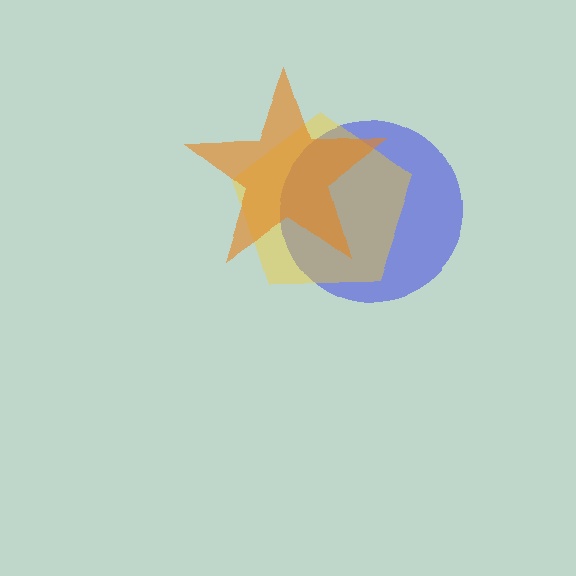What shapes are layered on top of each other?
The layered shapes are: a blue circle, a yellow pentagon, an orange star.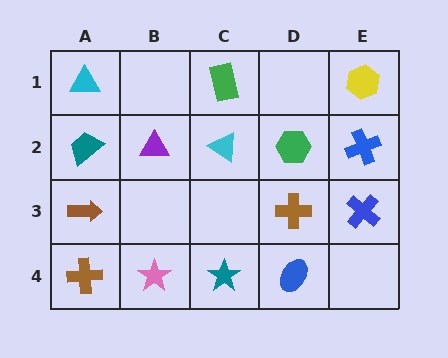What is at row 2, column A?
A teal trapezoid.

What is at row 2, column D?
A green hexagon.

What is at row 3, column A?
A brown arrow.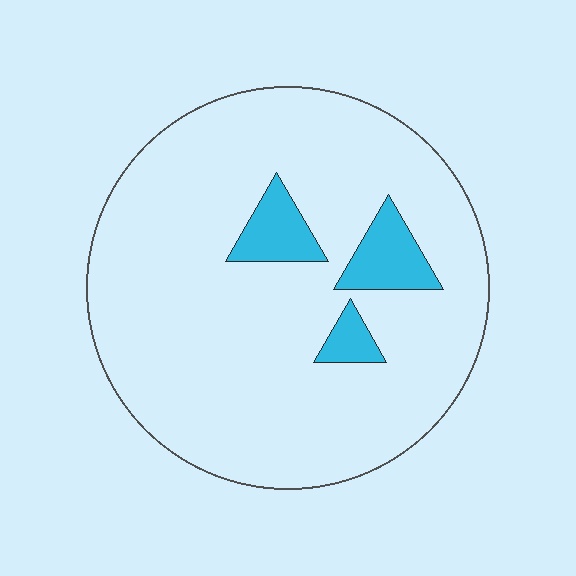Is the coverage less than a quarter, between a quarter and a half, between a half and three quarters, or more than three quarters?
Less than a quarter.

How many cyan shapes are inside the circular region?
3.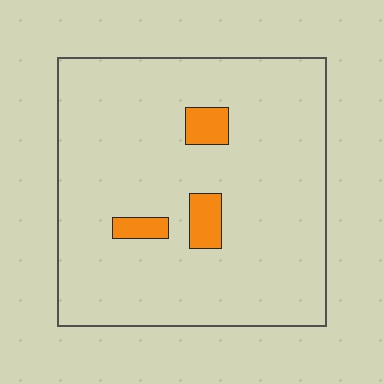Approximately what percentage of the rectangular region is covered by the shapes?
Approximately 5%.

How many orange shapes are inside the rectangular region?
3.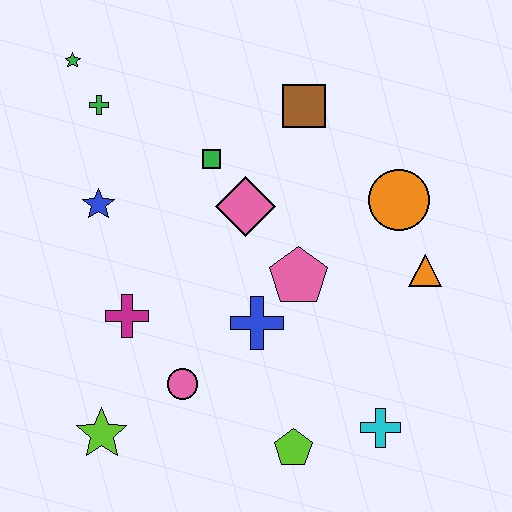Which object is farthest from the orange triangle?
The green star is farthest from the orange triangle.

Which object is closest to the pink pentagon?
The blue cross is closest to the pink pentagon.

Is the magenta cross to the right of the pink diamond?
No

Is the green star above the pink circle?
Yes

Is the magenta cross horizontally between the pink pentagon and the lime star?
Yes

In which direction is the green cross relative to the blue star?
The green cross is above the blue star.